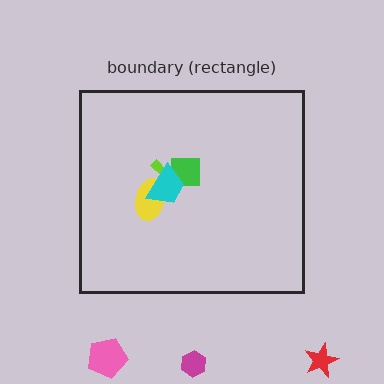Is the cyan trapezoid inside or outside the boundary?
Inside.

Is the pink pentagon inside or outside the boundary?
Outside.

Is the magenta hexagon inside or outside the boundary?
Outside.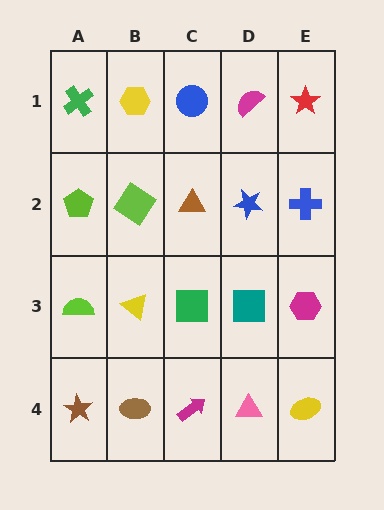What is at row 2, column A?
A lime pentagon.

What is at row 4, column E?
A yellow ellipse.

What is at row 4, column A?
A brown star.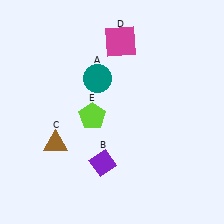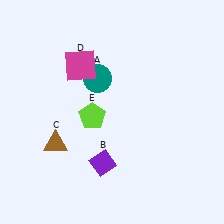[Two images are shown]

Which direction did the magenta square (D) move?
The magenta square (D) moved left.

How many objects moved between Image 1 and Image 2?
1 object moved between the two images.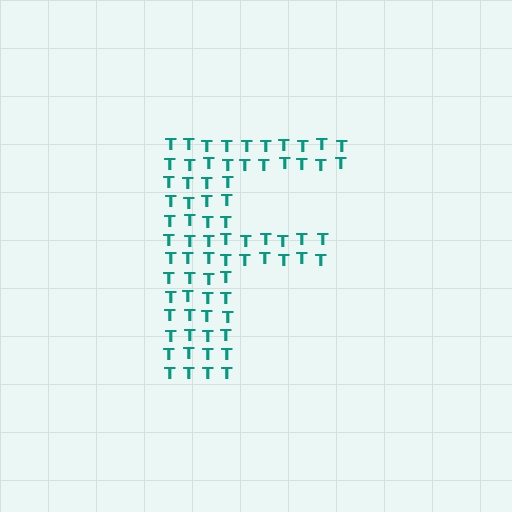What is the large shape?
The large shape is the letter F.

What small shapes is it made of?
It is made of small letter T's.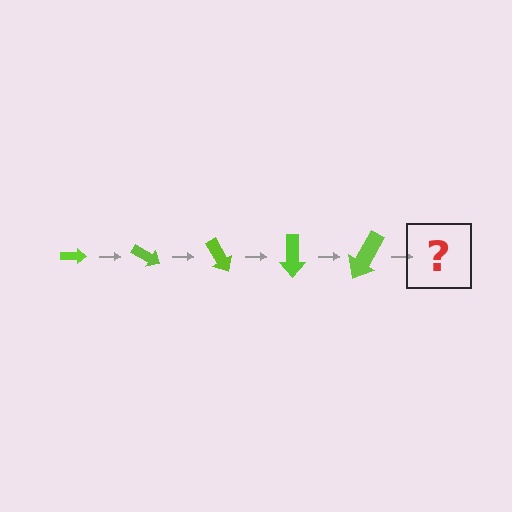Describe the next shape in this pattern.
It should be an arrow, larger than the previous one and rotated 150 degrees from the start.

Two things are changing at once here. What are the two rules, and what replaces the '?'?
The two rules are that the arrow grows larger each step and it rotates 30 degrees each step. The '?' should be an arrow, larger than the previous one and rotated 150 degrees from the start.